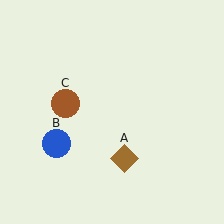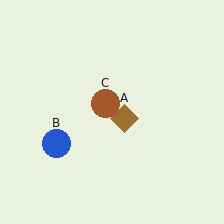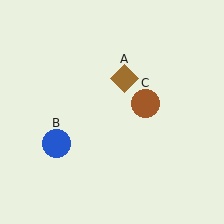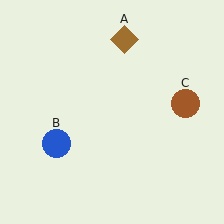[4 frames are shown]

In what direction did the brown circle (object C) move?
The brown circle (object C) moved right.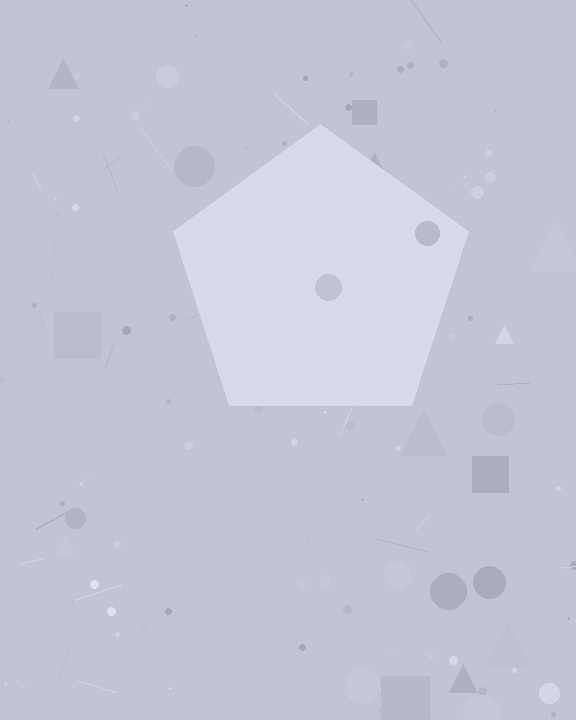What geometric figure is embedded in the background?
A pentagon is embedded in the background.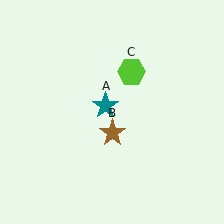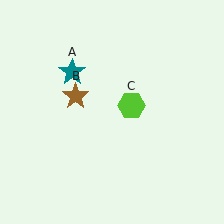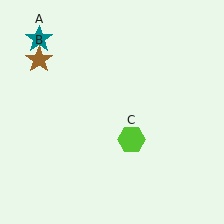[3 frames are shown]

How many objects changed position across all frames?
3 objects changed position: teal star (object A), brown star (object B), lime hexagon (object C).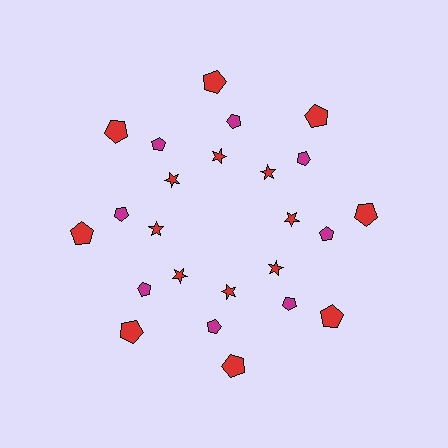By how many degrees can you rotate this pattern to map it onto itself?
The pattern maps onto itself every 45 degrees of rotation.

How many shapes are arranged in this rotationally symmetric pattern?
There are 24 shapes, arranged in 8 groups of 3.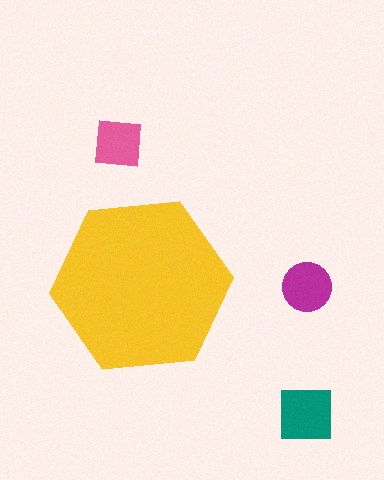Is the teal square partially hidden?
No, the teal square is fully visible.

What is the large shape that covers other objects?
A yellow hexagon.